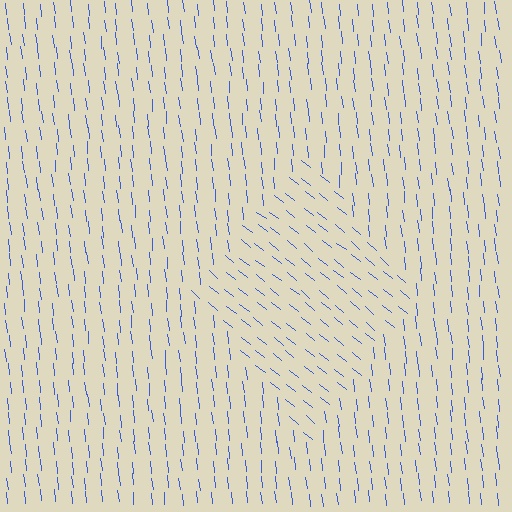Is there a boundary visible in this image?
Yes, there is a texture boundary formed by a change in line orientation.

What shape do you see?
I see a diamond.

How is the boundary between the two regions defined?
The boundary is defined purely by a change in line orientation (approximately 45 degrees difference). All lines are the same color and thickness.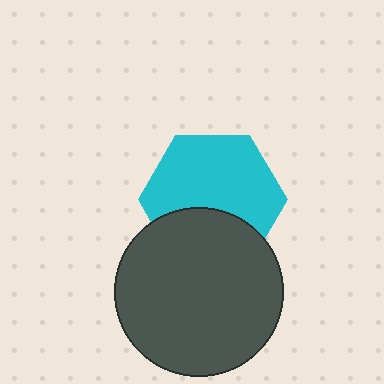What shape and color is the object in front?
The object in front is a dark gray circle.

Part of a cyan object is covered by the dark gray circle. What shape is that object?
It is a hexagon.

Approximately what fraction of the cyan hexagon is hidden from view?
Roughly 35% of the cyan hexagon is hidden behind the dark gray circle.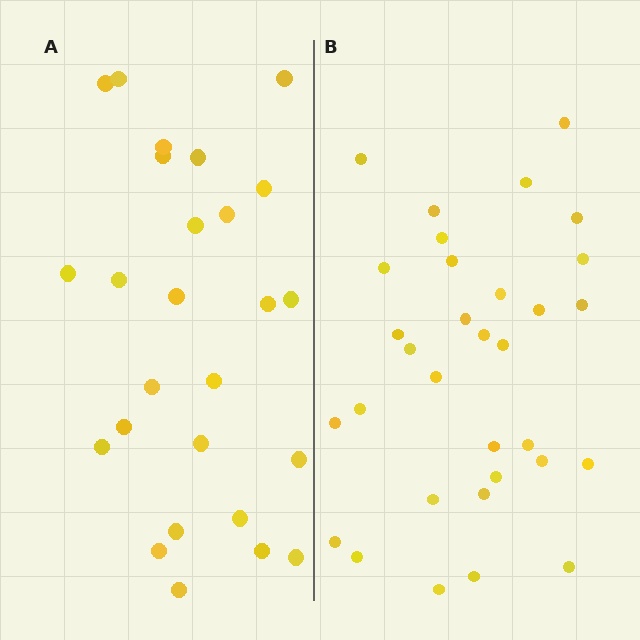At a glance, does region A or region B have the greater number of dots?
Region B (the right region) has more dots.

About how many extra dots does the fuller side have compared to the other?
Region B has about 6 more dots than region A.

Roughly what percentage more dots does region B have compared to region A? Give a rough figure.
About 25% more.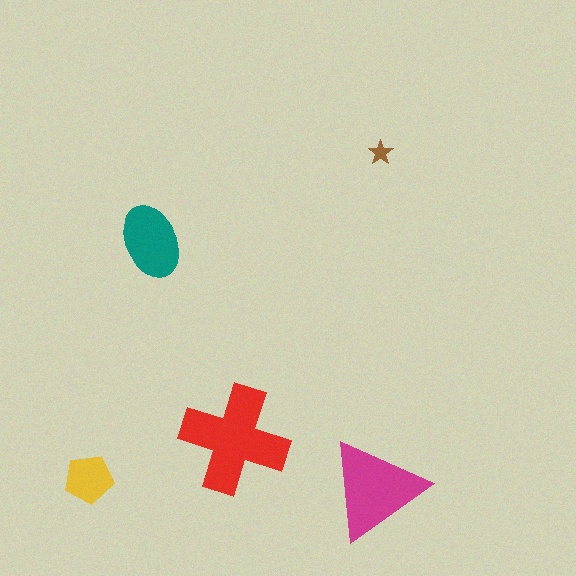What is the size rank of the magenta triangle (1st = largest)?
2nd.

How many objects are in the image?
There are 5 objects in the image.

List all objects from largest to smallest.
The red cross, the magenta triangle, the teal ellipse, the yellow pentagon, the brown star.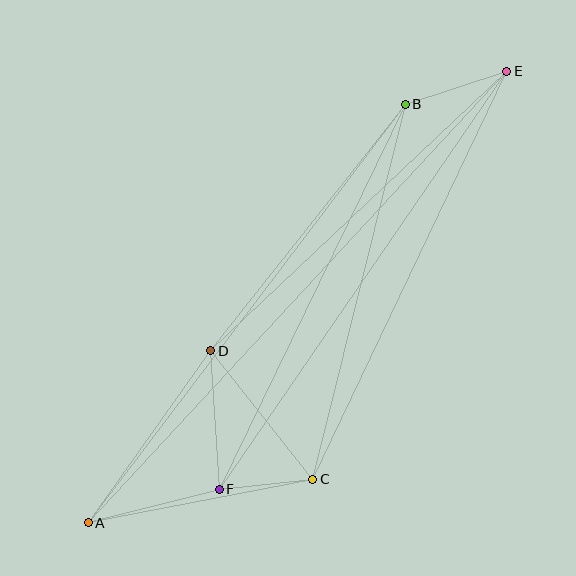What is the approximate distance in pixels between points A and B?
The distance between A and B is approximately 525 pixels.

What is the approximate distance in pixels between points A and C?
The distance between A and C is approximately 229 pixels.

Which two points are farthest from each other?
Points A and E are farthest from each other.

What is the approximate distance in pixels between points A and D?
The distance between A and D is approximately 211 pixels.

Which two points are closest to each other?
Points C and F are closest to each other.